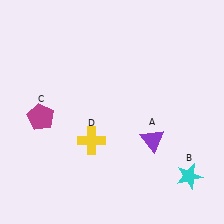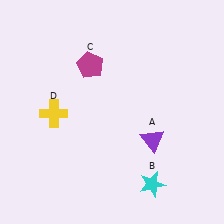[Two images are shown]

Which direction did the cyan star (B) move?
The cyan star (B) moved left.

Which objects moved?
The objects that moved are: the cyan star (B), the magenta pentagon (C), the yellow cross (D).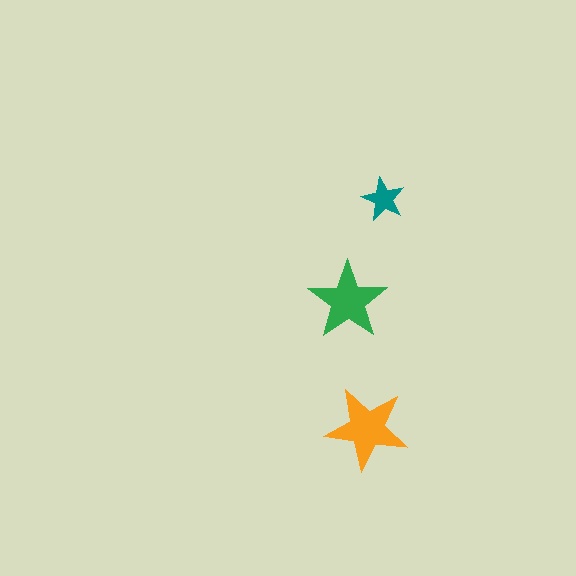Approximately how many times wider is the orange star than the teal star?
About 2 times wider.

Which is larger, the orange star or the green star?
The orange one.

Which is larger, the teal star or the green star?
The green one.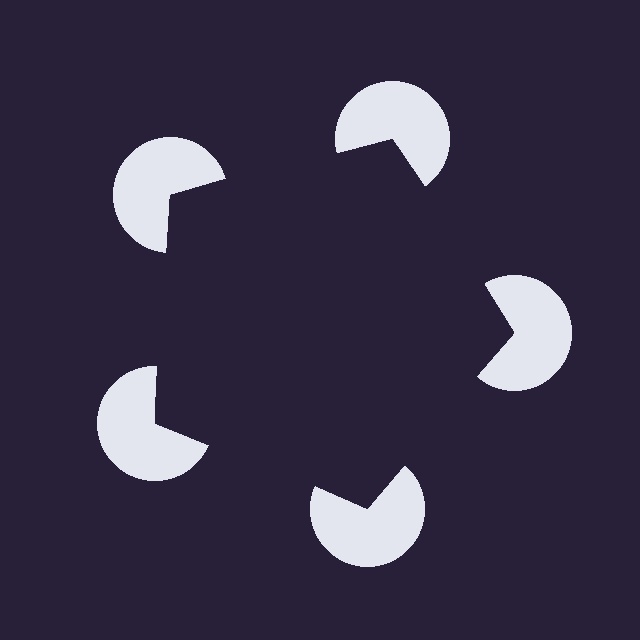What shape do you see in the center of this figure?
An illusory pentagon — its edges are inferred from the aligned wedge cuts in the pac-man discs, not physically drawn.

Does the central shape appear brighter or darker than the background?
It typically appears slightly darker than the background, even though no actual brightness change is drawn.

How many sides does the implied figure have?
5 sides.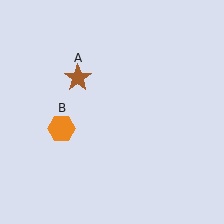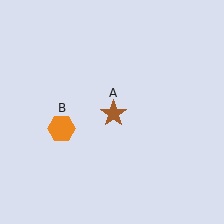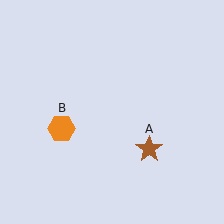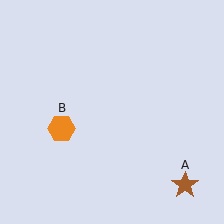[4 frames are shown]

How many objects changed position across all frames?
1 object changed position: brown star (object A).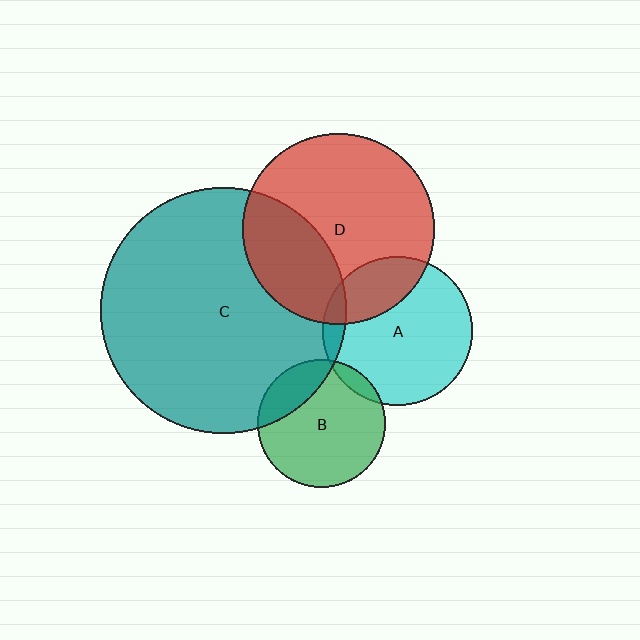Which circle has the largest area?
Circle C (teal).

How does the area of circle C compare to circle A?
Approximately 2.7 times.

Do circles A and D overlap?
Yes.